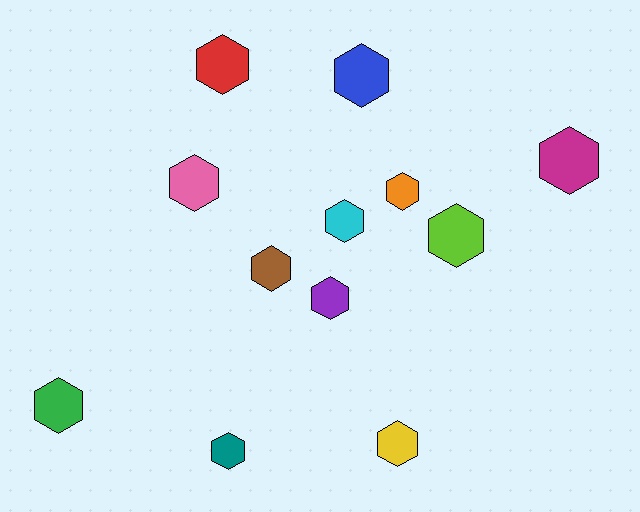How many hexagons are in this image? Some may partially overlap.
There are 12 hexagons.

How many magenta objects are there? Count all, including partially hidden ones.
There is 1 magenta object.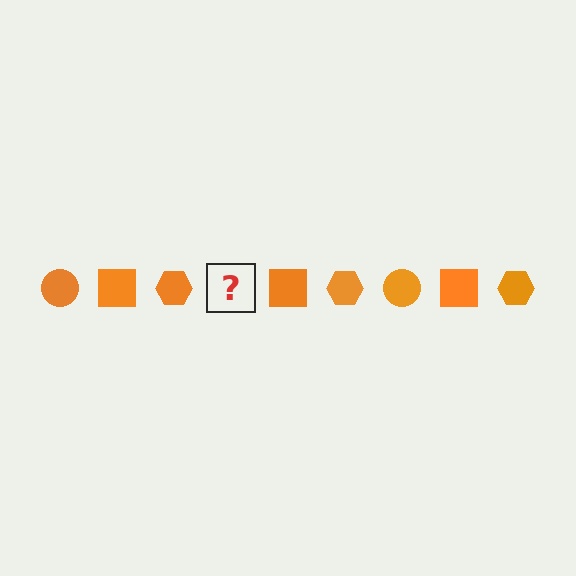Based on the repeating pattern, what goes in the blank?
The blank should be an orange circle.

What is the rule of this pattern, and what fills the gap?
The rule is that the pattern cycles through circle, square, hexagon shapes in orange. The gap should be filled with an orange circle.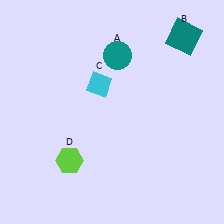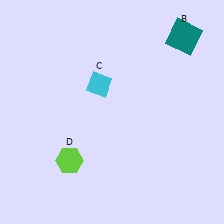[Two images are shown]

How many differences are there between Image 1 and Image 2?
There is 1 difference between the two images.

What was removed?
The teal circle (A) was removed in Image 2.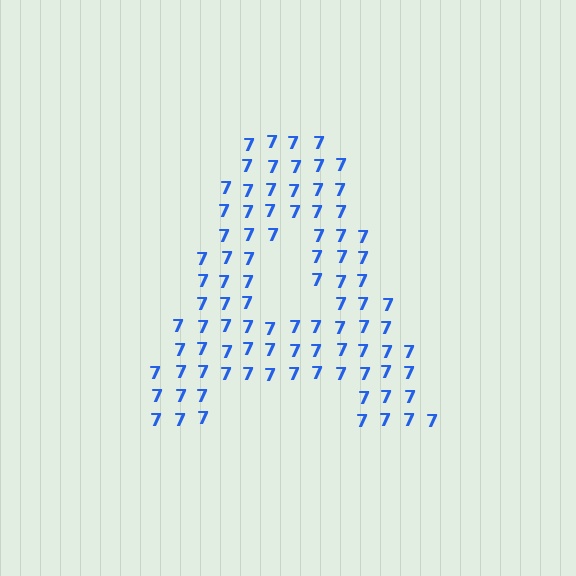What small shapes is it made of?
It is made of small digit 7's.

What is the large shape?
The large shape is the letter A.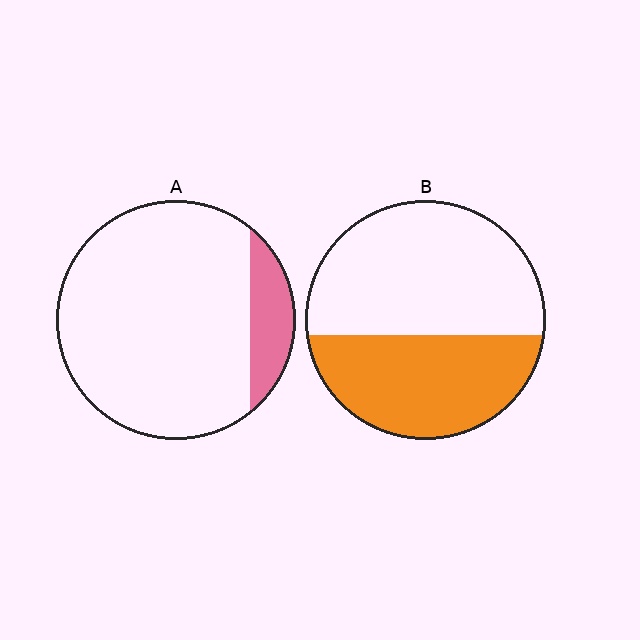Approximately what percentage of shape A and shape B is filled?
A is approximately 15% and B is approximately 40%.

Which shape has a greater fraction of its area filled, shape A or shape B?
Shape B.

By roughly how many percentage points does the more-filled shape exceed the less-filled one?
By roughly 30 percentage points (B over A).